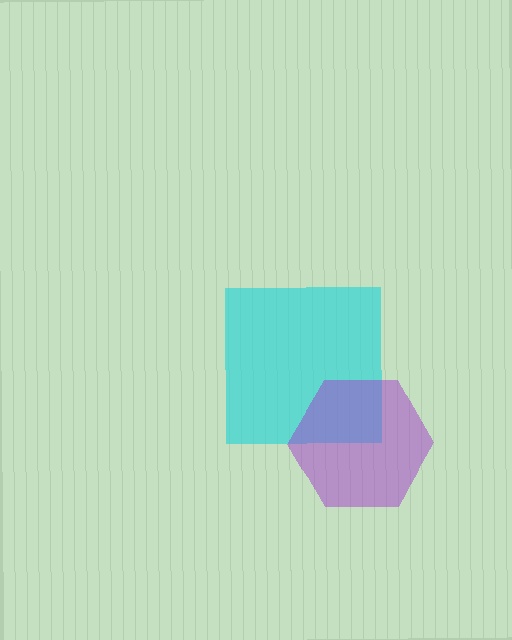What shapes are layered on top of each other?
The layered shapes are: a cyan square, a purple hexagon.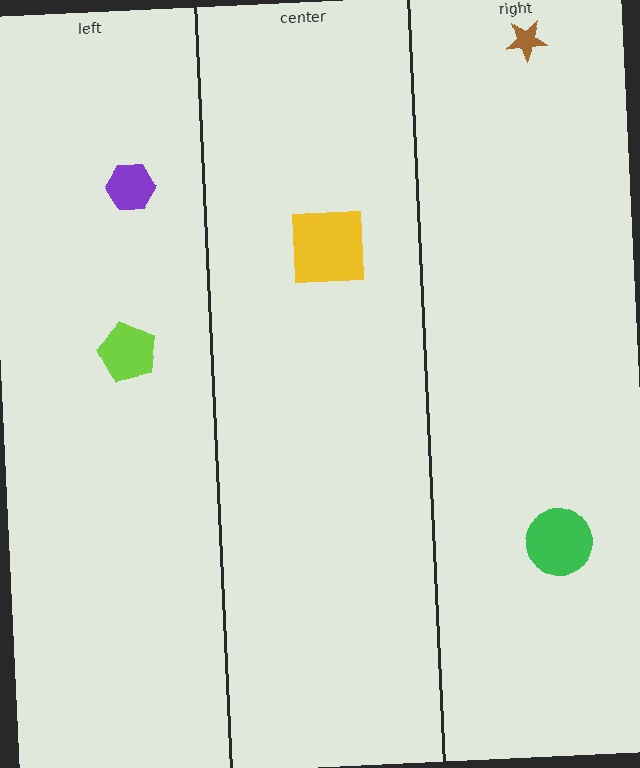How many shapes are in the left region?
2.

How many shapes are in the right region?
2.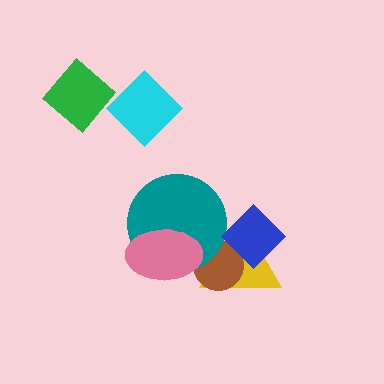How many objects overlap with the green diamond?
0 objects overlap with the green diamond.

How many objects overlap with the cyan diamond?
0 objects overlap with the cyan diamond.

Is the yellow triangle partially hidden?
Yes, it is partially covered by another shape.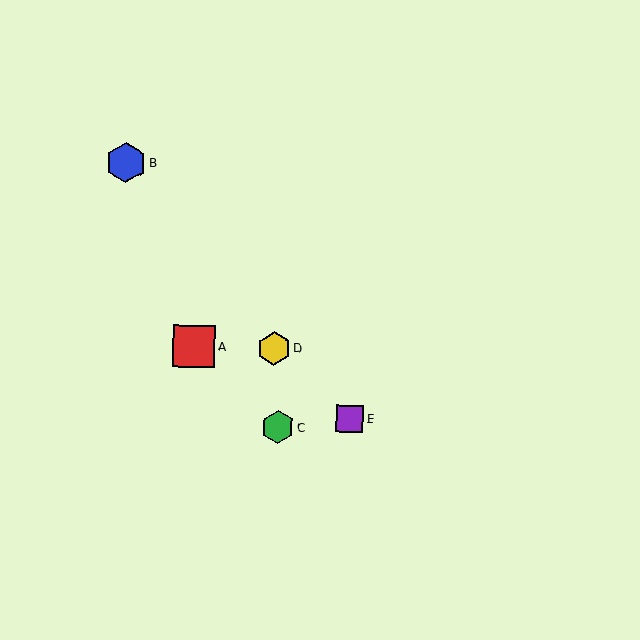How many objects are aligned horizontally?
2 objects (A, D) are aligned horizontally.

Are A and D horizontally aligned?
Yes, both are at y≈346.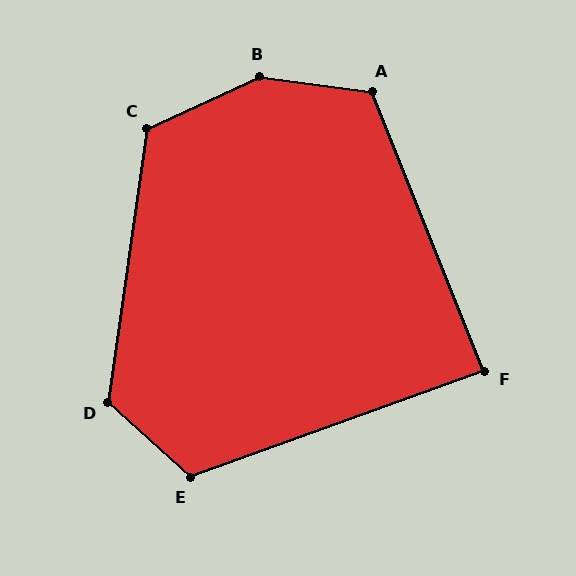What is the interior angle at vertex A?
Approximately 120 degrees (obtuse).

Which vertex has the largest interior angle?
B, at approximately 148 degrees.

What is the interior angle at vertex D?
Approximately 124 degrees (obtuse).